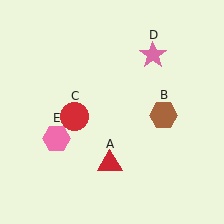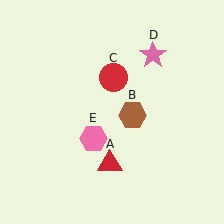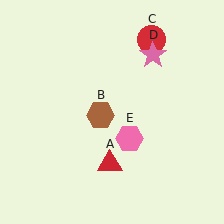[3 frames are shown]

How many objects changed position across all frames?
3 objects changed position: brown hexagon (object B), red circle (object C), pink hexagon (object E).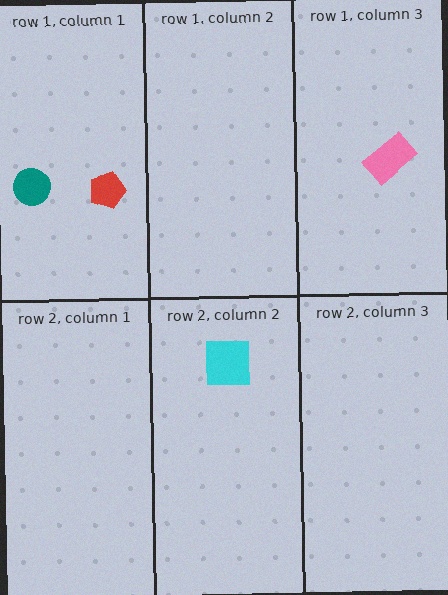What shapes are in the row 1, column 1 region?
The red pentagon, the teal circle.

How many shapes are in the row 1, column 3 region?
1.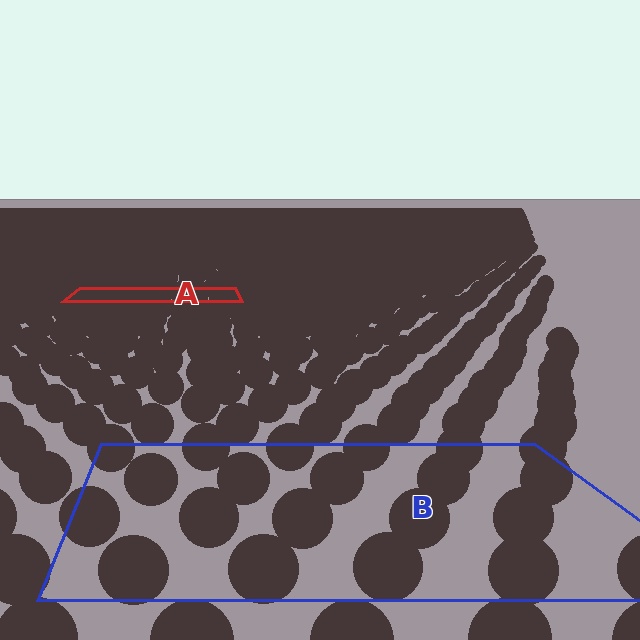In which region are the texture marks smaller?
The texture marks are smaller in region A, because it is farther away.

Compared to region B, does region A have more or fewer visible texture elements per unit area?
Region A has more texture elements per unit area — they are packed more densely because it is farther away.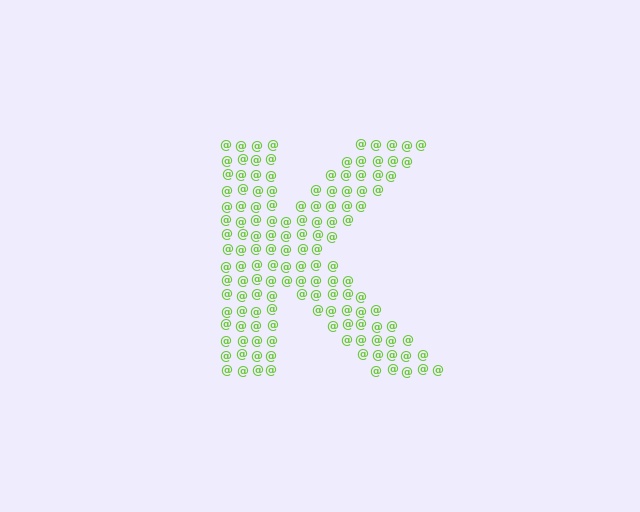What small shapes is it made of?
It is made of small at signs.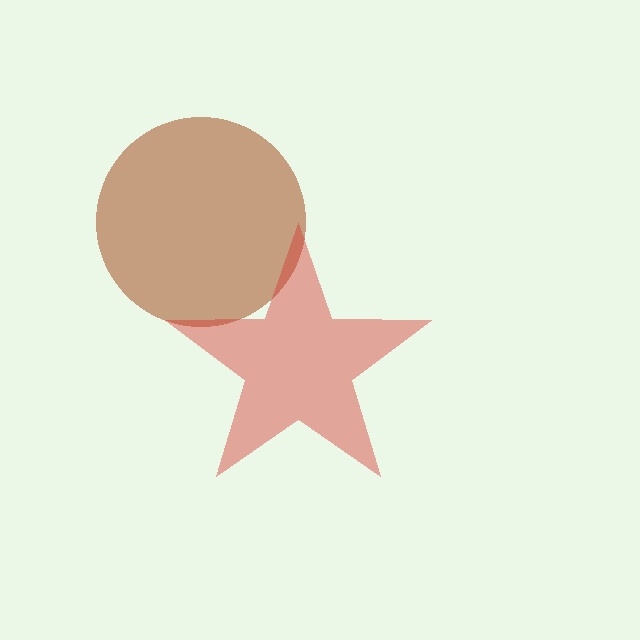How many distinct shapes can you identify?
There are 2 distinct shapes: a brown circle, a red star.